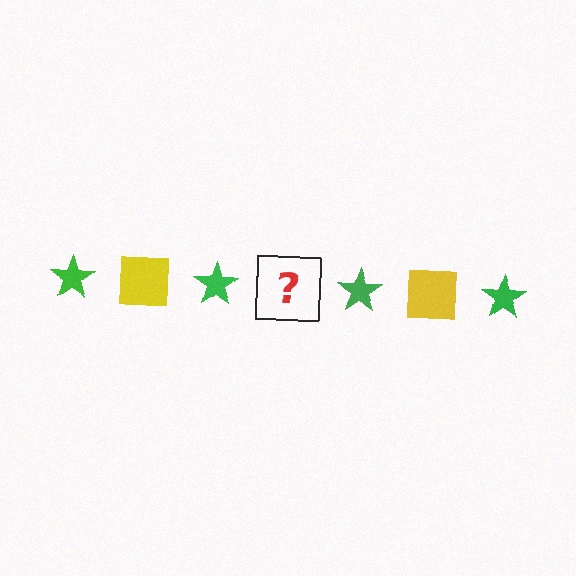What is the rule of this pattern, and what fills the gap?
The rule is that the pattern alternates between green star and yellow square. The gap should be filled with a yellow square.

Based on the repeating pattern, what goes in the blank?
The blank should be a yellow square.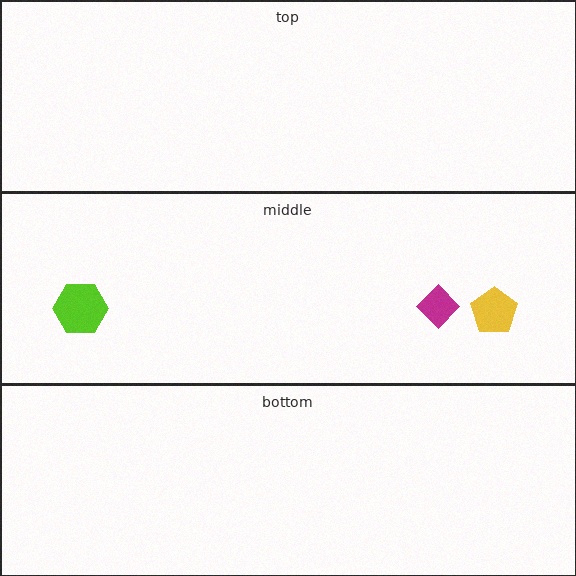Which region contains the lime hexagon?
The middle region.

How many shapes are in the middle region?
3.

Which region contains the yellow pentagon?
The middle region.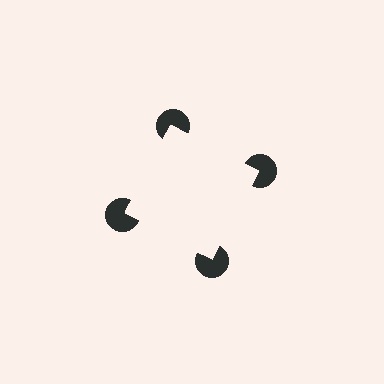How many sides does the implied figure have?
4 sides.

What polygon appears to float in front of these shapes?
An illusory square — its edges are inferred from the aligned wedge cuts in the pac-man discs, not physically drawn.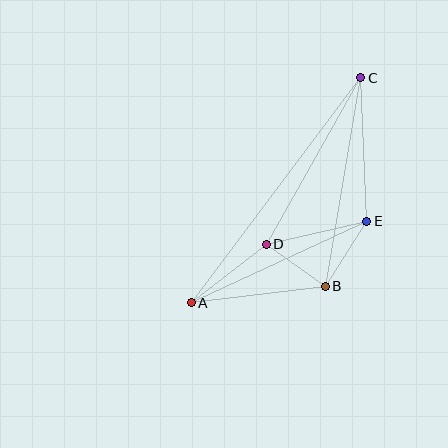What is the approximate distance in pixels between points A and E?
The distance between A and E is approximately 194 pixels.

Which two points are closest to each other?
Points B and D are closest to each other.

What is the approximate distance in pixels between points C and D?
The distance between C and D is approximately 191 pixels.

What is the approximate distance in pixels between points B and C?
The distance between B and C is approximately 211 pixels.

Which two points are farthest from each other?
Points A and C are farthest from each other.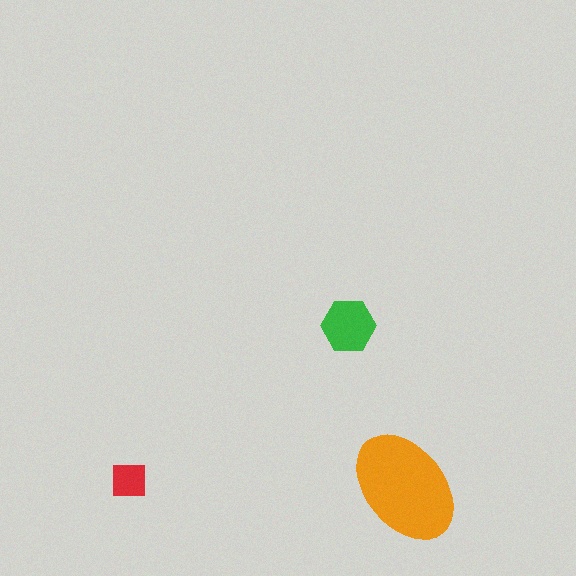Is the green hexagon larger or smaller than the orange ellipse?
Smaller.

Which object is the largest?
The orange ellipse.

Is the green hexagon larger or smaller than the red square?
Larger.